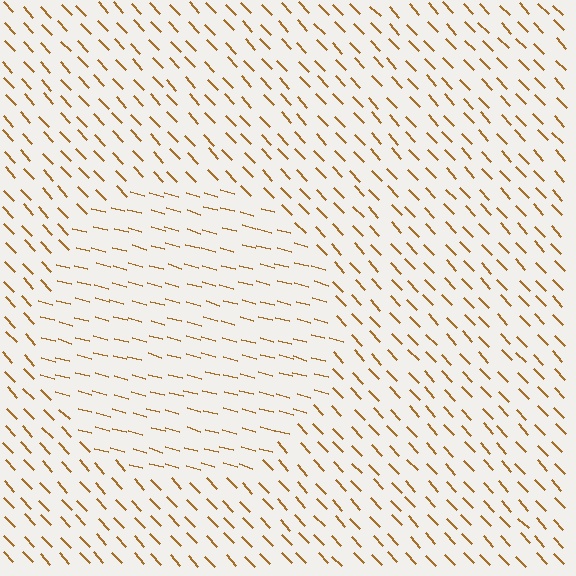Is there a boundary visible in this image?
Yes, there is a texture boundary formed by a change in line orientation.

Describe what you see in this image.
The image is filled with small brown line segments. A circle region in the image has lines oriented differently from the surrounding lines, creating a visible texture boundary.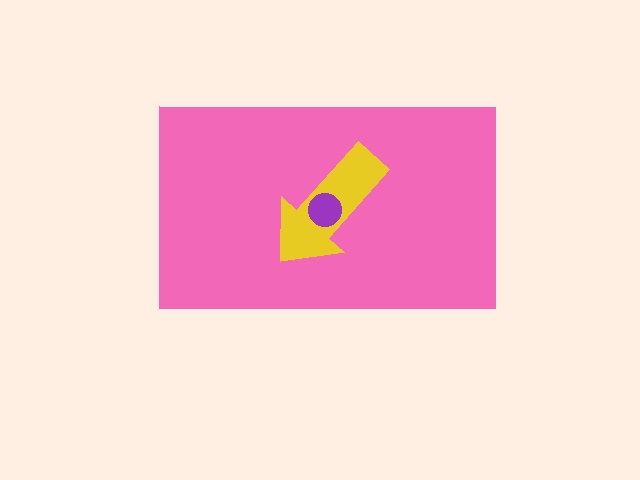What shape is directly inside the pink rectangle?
The yellow arrow.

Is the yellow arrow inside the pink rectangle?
Yes.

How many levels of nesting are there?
3.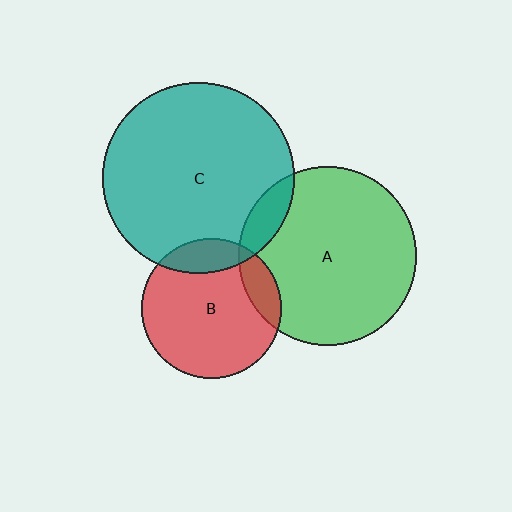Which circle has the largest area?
Circle C (teal).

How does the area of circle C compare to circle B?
Approximately 1.9 times.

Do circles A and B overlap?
Yes.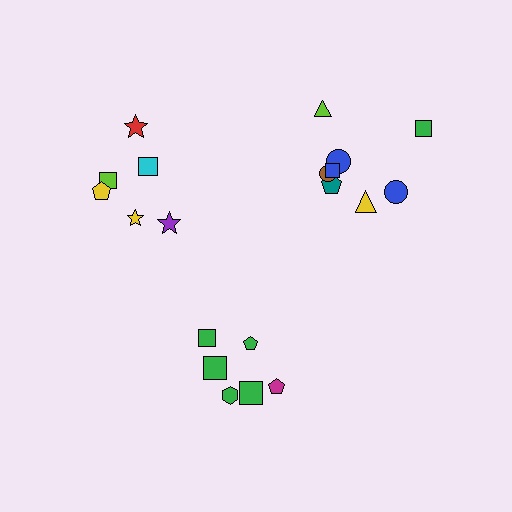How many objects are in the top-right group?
There are 8 objects.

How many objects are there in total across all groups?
There are 20 objects.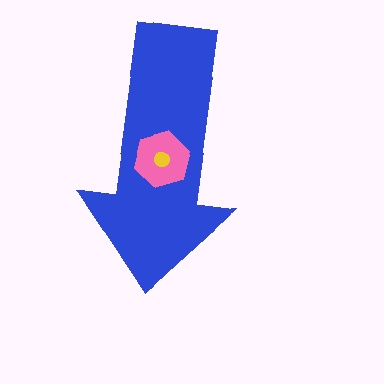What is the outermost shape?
The blue arrow.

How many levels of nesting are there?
3.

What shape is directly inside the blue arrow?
The pink hexagon.